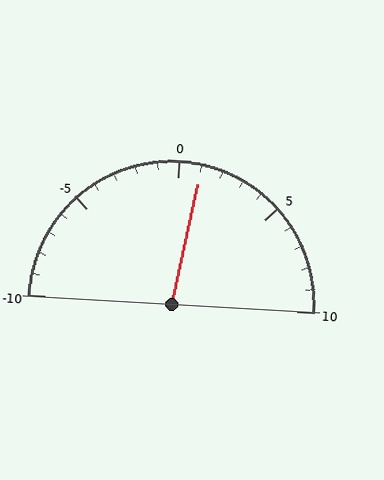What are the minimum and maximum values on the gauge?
The gauge ranges from -10 to 10.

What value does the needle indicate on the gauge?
The needle indicates approximately 1.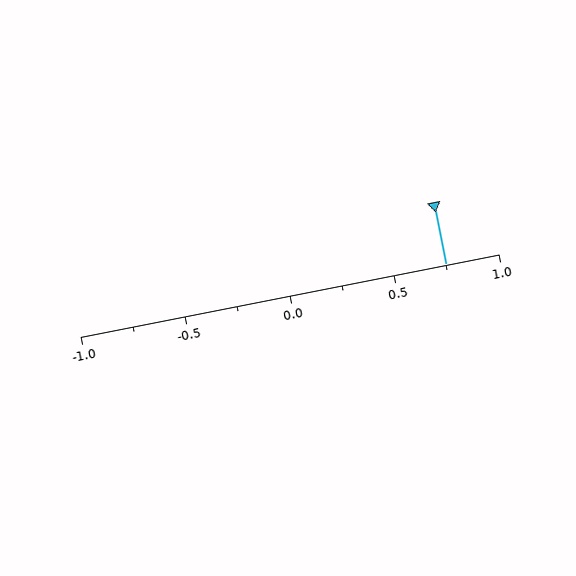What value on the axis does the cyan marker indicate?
The marker indicates approximately 0.75.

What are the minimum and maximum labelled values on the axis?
The axis runs from -1.0 to 1.0.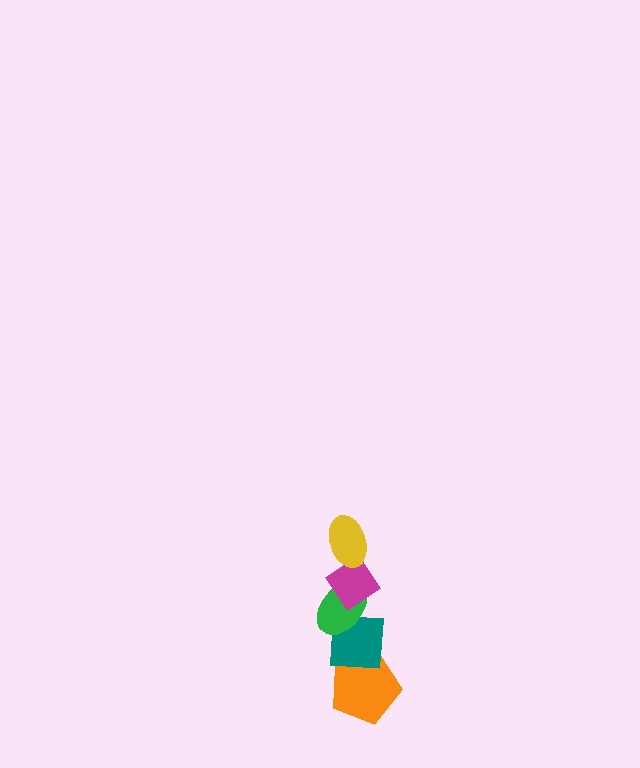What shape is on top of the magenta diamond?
The yellow ellipse is on top of the magenta diamond.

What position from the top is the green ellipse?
The green ellipse is 3rd from the top.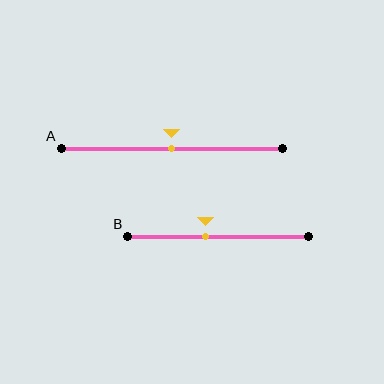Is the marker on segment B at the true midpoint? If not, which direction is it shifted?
No, the marker on segment B is shifted to the left by about 7% of the segment length.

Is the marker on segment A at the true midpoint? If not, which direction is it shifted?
Yes, the marker on segment A is at the true midpoint.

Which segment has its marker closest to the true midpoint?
Segment A has its marker closest to the true midpoint.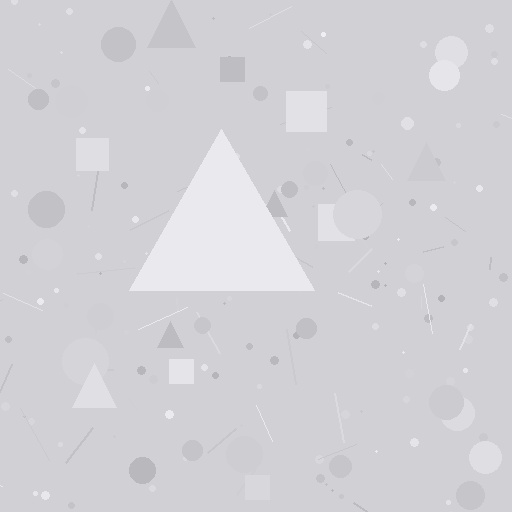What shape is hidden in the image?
A triangle is hidden in the image.